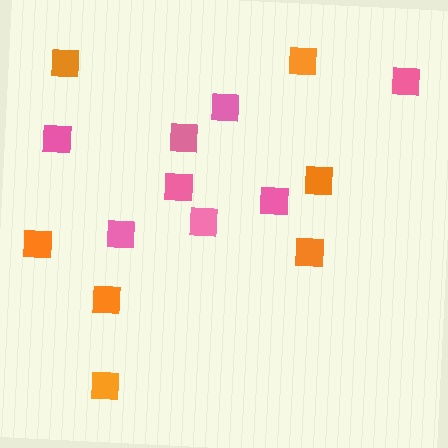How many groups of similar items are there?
There are 2 groups: one group of orange squares (7) and one group of pink squares (8).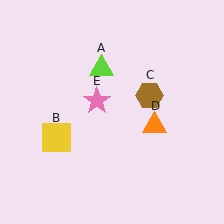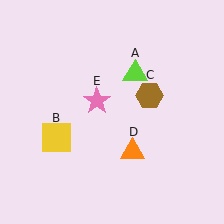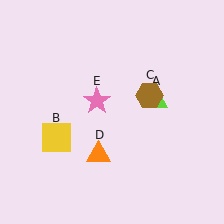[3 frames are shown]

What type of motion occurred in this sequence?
The lime triangle (object A), orange triangle (object D) rotated clockwise around the center of the scene.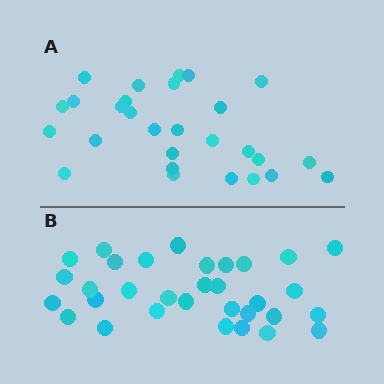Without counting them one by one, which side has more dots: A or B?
Region B (the bottom region) has more dots.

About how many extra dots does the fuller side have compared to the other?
Region B has about 4 more dots than region A.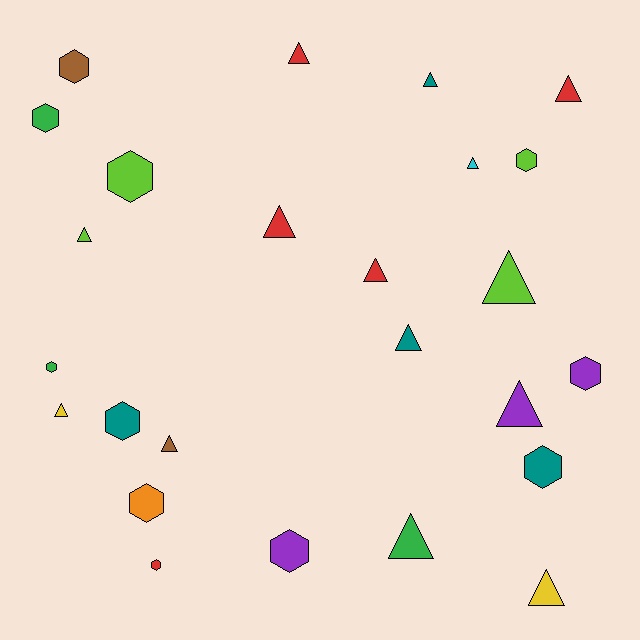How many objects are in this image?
There are 25 objects.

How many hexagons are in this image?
There are 11 hexagons.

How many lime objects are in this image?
There are 4 lime objects.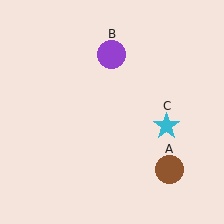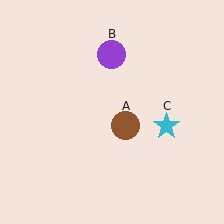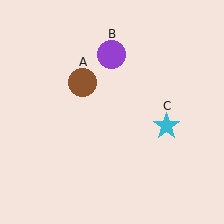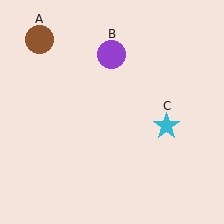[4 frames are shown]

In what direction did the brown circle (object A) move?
The brown circle (object A) moved up and to the left.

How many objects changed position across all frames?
1 object changed position: brown circle (object A).